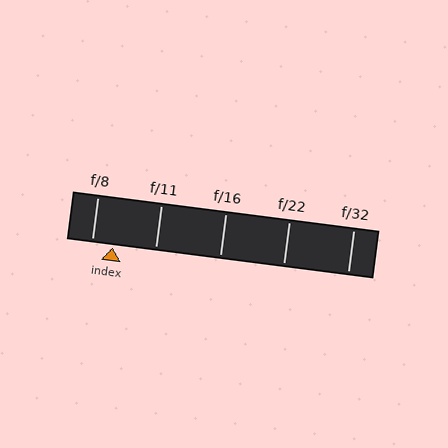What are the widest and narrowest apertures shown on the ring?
The widest aperture shown is f/8 and the narrowest is f/32.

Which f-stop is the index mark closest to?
The index mark is closest to f/8.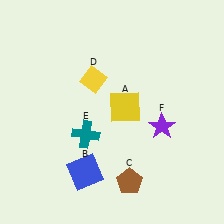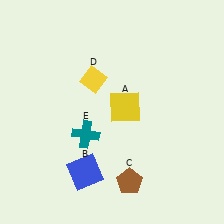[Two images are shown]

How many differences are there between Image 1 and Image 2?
There is 1 difference between the two images.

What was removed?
The purple star (F) was removed in Image 2.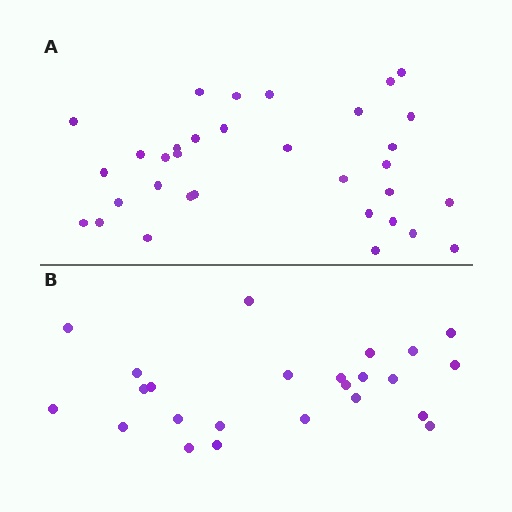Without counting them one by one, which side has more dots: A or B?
Region A (the top region) has more dots.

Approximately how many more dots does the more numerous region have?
Region A has roughly 8 or so more dots than region B.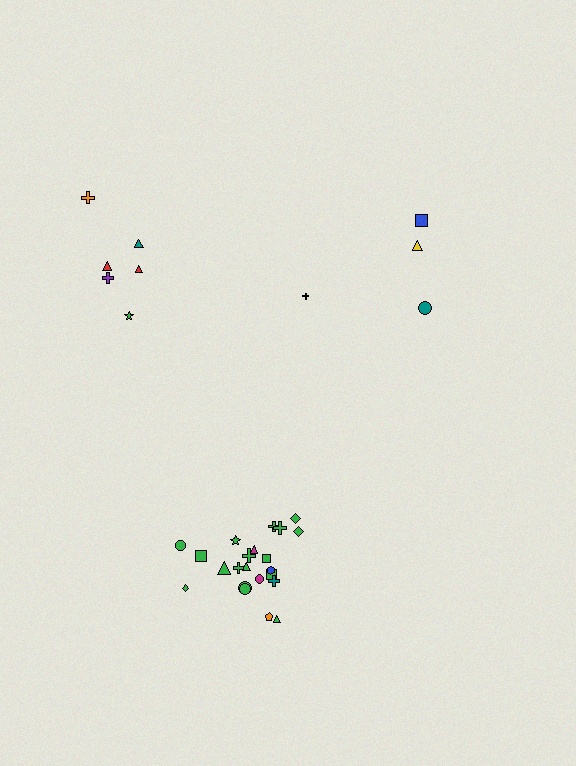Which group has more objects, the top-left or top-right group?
The top-left group.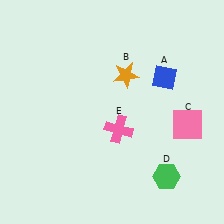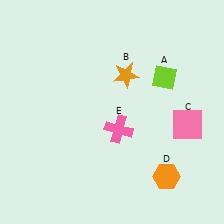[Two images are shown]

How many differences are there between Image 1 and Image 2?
There are 2 differences between the two images.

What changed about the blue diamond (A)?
In Image 1, A is blue. In Image 2, it changed to lime.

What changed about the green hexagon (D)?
In Image 1, D is green. In Image 2, it changed to orange.